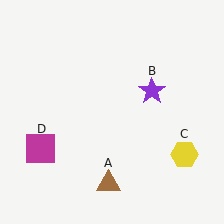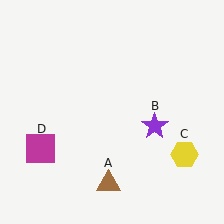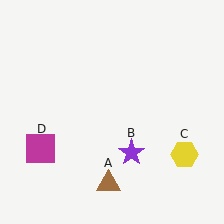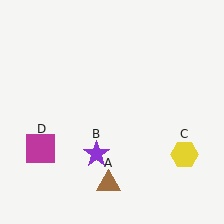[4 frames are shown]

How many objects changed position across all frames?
1 object changed position: purple star (object B).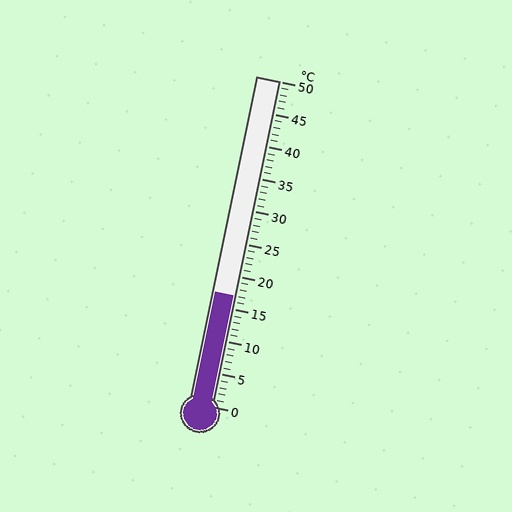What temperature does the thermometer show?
The thermometer shows approximately 17°C.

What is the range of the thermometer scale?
The thermometer scale ranges from 0°C to 50°C.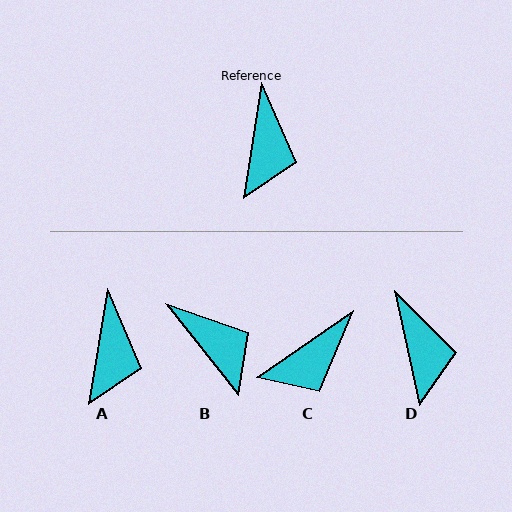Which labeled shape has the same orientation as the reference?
A.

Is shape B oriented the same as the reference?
No, it is off by about 48 degrees.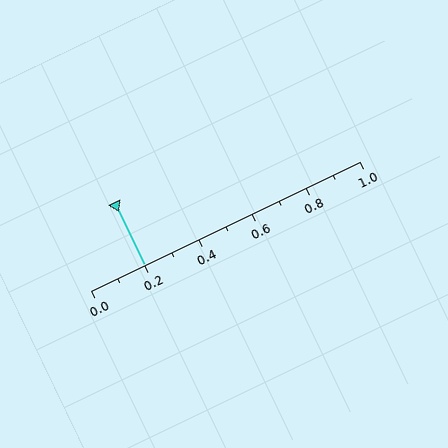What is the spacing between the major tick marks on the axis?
The major ticks are spaced 0.2 apart.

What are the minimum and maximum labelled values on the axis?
The axis runs from 0.0 to 1.0.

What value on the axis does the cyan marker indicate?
The marker indicates approximately 0.2.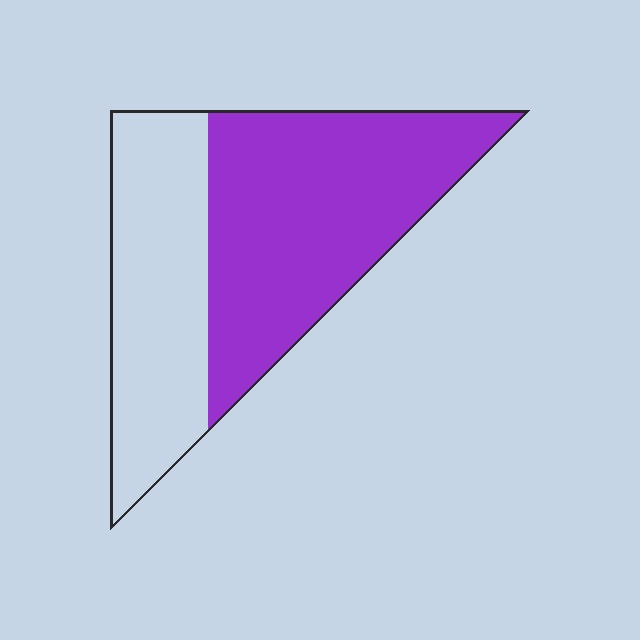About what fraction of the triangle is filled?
About three fifths (3/5).